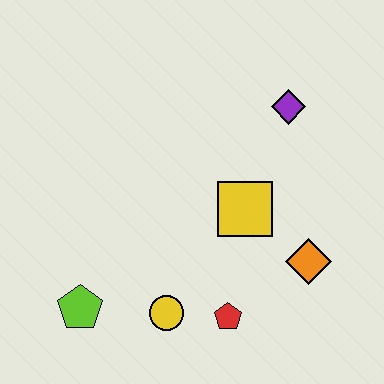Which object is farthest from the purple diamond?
The lime pentagon is farthest from the purple diamond.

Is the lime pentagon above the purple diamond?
No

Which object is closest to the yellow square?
The orange diamond is closest to the yellow square.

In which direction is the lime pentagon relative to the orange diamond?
The lime pentagon is to the left of the orange diamond.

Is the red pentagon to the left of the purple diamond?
Yes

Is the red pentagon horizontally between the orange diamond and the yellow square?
No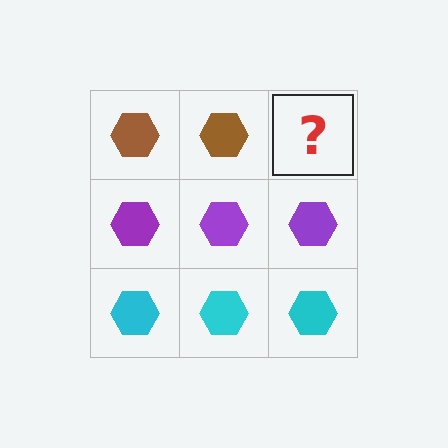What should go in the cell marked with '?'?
The missing cell should contain a brown hexagon.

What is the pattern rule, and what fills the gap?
The rule is that each row has a consistent color. The gap should be filled with a brown hexagon.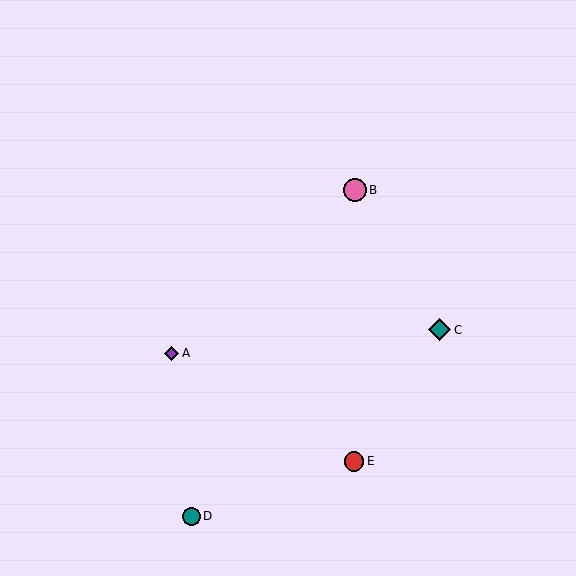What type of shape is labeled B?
Shape B is a pink circle.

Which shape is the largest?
The pink circle (labeled B) is the largest.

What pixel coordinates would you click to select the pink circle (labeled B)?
Click at (355, 190) to select the pink circle B.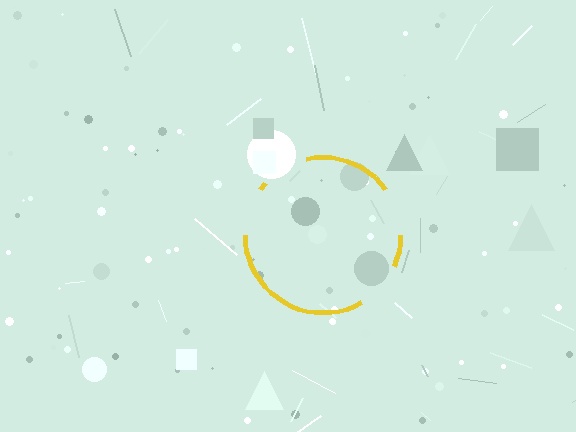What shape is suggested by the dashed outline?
The dashed outline suggests a circle.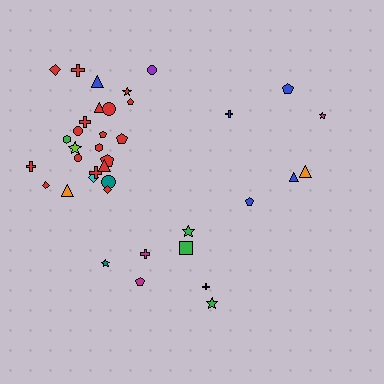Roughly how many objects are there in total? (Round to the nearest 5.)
Roughly 40 objects in total.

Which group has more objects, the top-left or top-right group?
The top-left group.